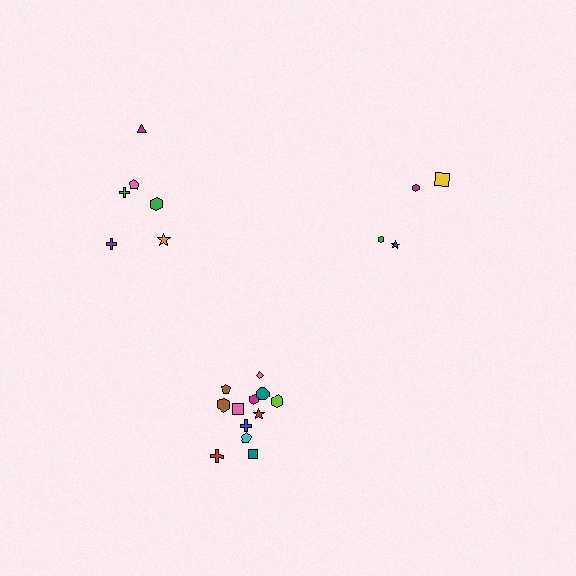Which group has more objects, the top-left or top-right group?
The top-left group.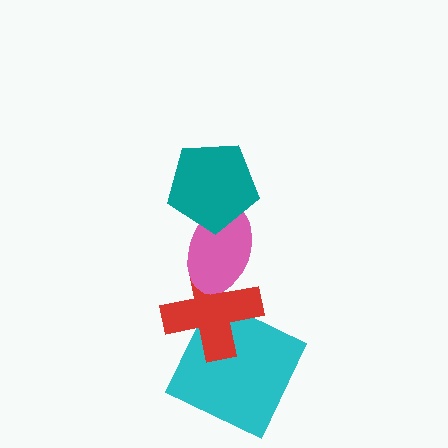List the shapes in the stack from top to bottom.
From top to bottom: the teal pentagon, the pink ellipse, the red cross, the cyan square.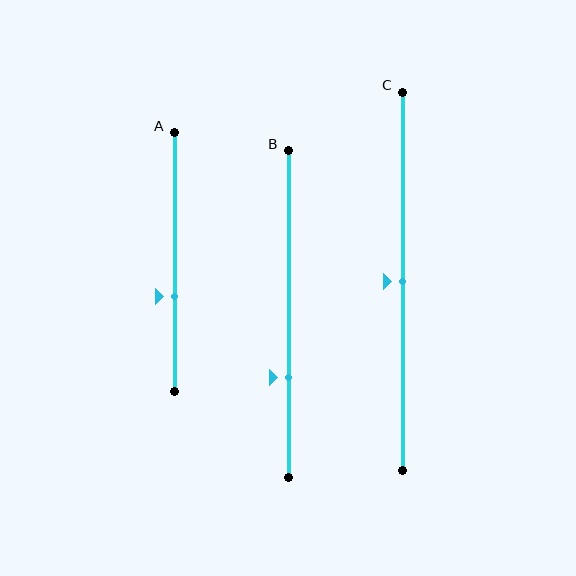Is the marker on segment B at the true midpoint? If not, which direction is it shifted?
No, the marker on segment B is shifted downward by about 19% of the segment length.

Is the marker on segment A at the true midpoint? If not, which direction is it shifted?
No, the marker on segment A is shifted downward by about 13% of the segment length.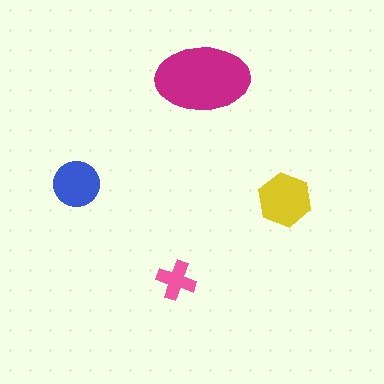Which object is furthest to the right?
The yellow hexagon is rightmost.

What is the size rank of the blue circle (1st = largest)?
3rd.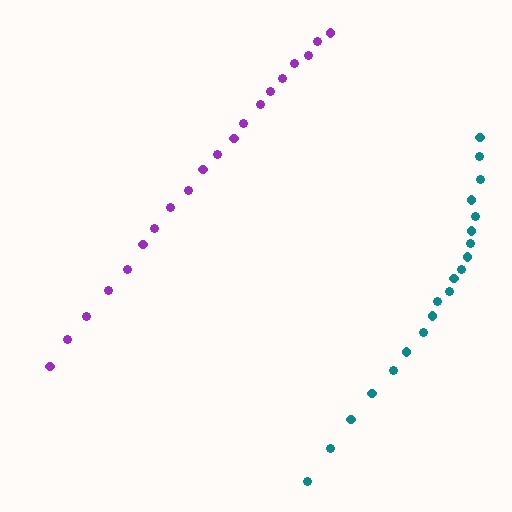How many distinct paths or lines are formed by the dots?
There are 2 distinct paths.